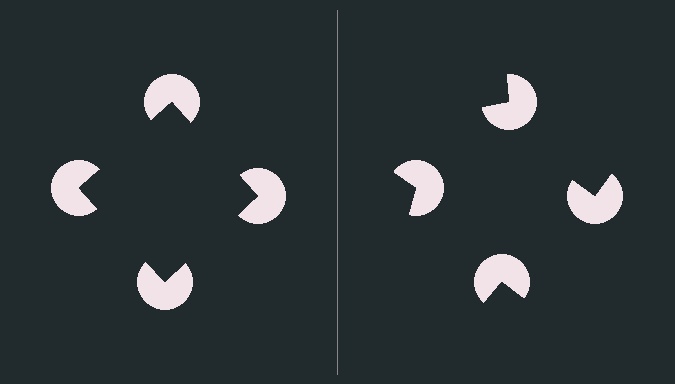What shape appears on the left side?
An illusory square.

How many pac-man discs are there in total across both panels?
8 — 4 on each side.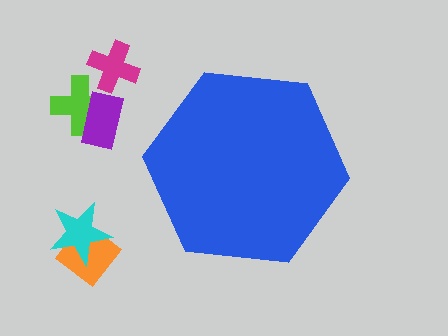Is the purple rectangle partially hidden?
No, the purple rectangle is fully visible.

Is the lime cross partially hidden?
No, the lime cross is fully visible.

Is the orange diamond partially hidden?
No, the orange diamond is fully visible.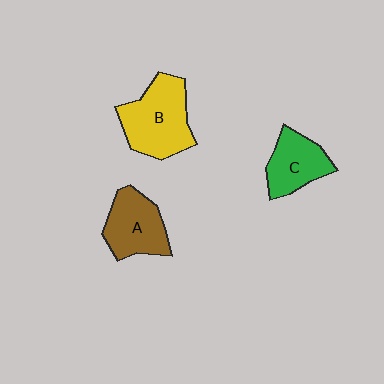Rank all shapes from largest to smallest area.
From largest to smallest: B (yellow), A (brown), C (green).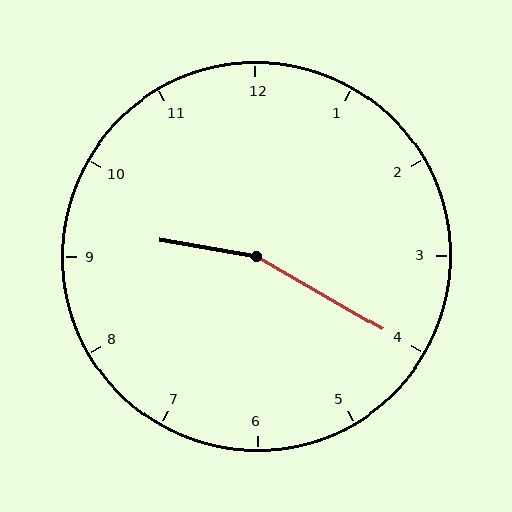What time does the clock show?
9:20.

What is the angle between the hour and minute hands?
Approximately 160 degrees.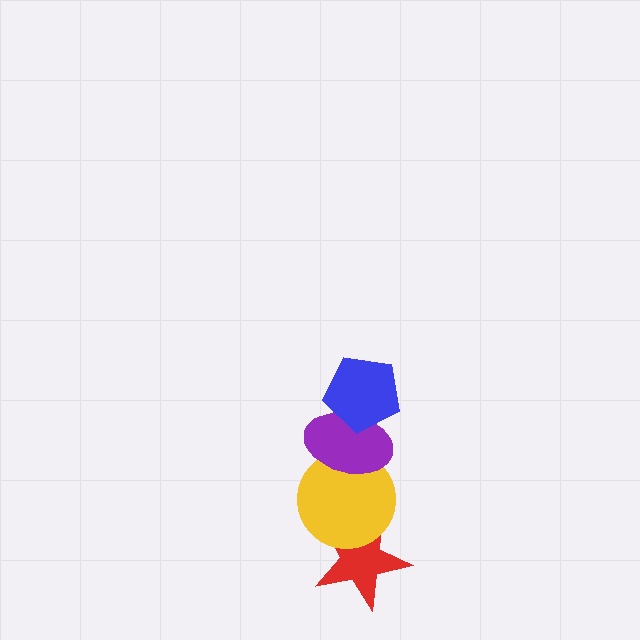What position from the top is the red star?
The red star is 4th from the top.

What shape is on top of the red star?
The yellow circle is on top of the red star.